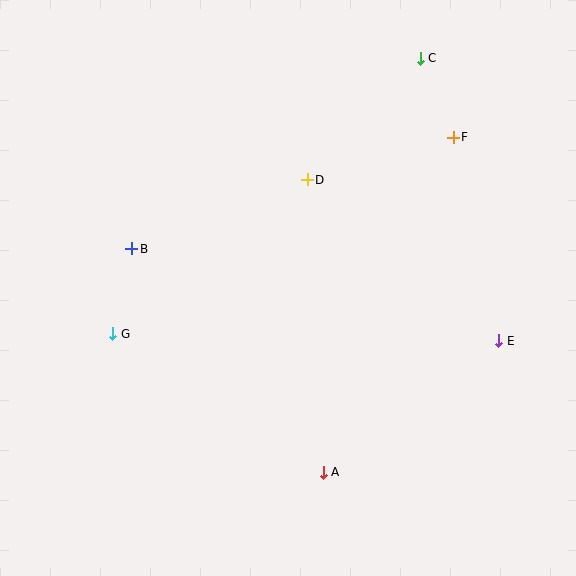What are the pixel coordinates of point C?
Point C is at (420, 58).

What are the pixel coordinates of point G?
Point G is at (113, 334).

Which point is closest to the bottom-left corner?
Point G is closest to the bottom-left corner.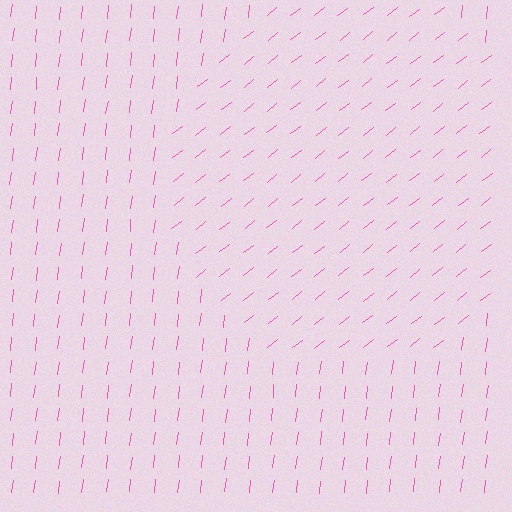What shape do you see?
I see a circle.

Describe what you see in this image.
The image is filled with small pink line segments. A circle region in the image has lines oriented differently from the surrounding lines, creating a visible texture boundary.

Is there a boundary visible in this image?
Yes, there is a texture boundary formed by a change in line orientation.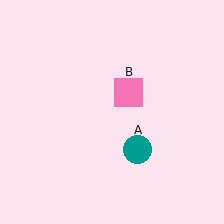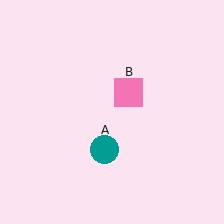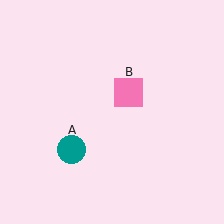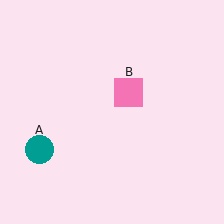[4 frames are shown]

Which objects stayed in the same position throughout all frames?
Pink square (object B) remained stationary.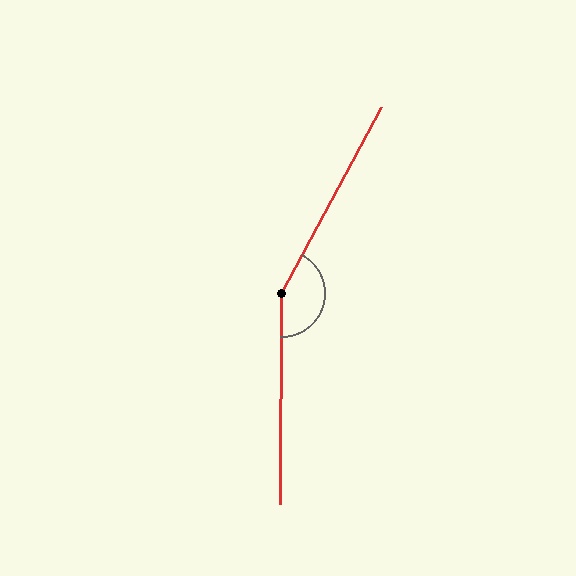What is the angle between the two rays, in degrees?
Approximately 152 degrees.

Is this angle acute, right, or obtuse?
It is obtuse.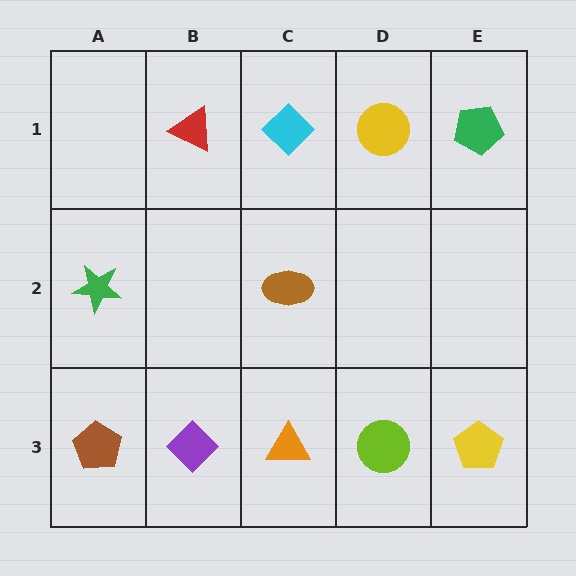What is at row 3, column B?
A purple diamond.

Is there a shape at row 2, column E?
No, that cell is empty.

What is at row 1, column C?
A cyan diamond.